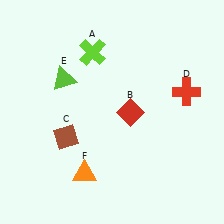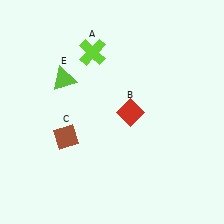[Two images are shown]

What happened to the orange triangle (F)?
The orange triangle (F) was removed in Image 2. It was in the bottom-left area of Image 1.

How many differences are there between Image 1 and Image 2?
There are 2 differences between the two images.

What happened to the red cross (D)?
The red cross (D) was removed in Image 2. It was in the top-right area of Image 1.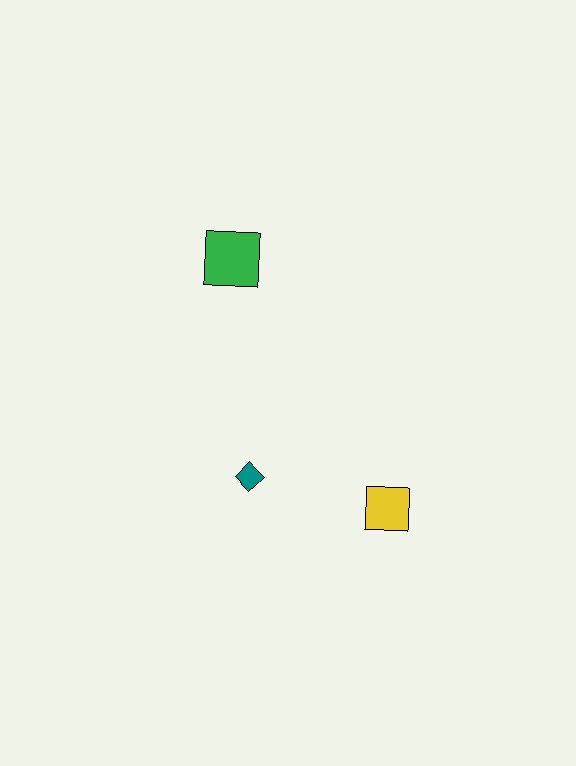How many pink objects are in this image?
There are no pink objects.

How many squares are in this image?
There are 2 squares.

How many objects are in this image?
There are 3 objects.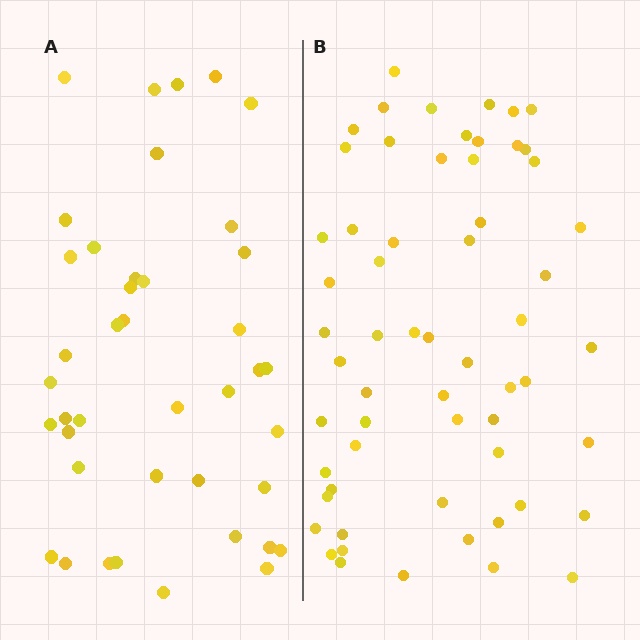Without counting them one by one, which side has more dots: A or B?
Region B (the right region) has more dots.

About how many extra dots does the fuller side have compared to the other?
Region B has approximately 20 more dots than region A.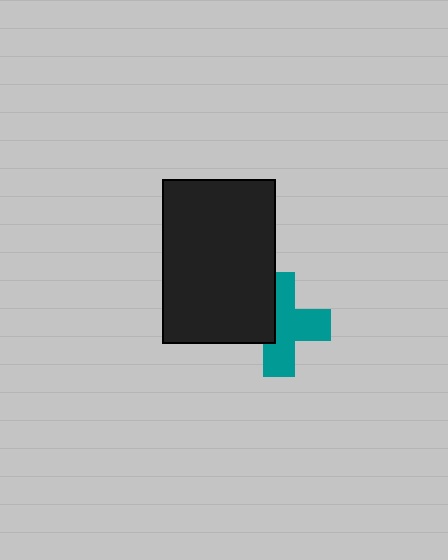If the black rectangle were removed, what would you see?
You would see the complete teal cross.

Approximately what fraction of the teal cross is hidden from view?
Roughly 35% of the teal cross is hidden behind the black rectangle.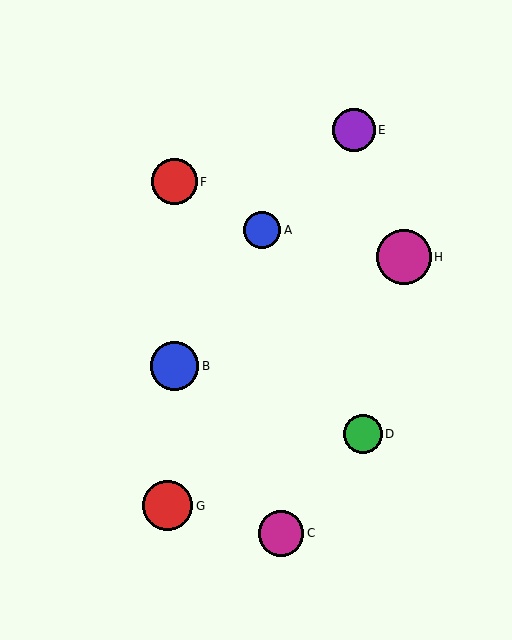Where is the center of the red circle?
The center of the red circle is at (175, 182).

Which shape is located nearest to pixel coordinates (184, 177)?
The red circle (labeled F) at (175, 182) is nearest to that location.